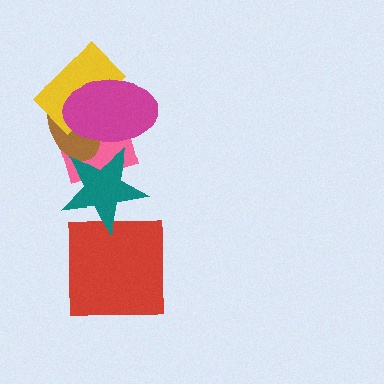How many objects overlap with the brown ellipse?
4 objects overlap with the brown ellipse.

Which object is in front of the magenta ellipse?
The teal star is in front of the magenta ellipse.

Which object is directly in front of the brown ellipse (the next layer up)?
The yellow rectangle is directly in front of the brown ellipse.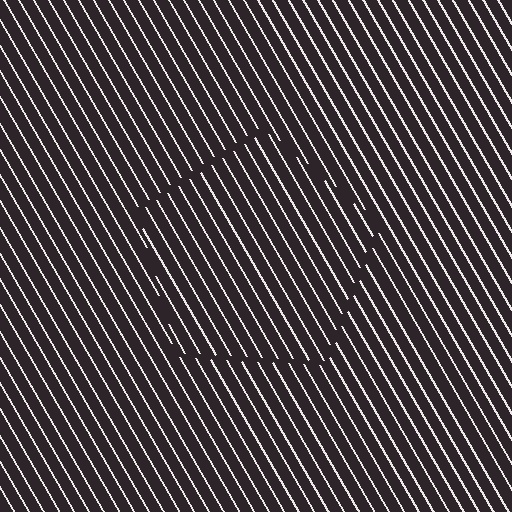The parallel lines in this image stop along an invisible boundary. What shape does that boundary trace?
An illusory pentagon. The interior of the shape contains the same grating, shifted by half a period — the contour is defined by the phase discontinuity where line-ends from the inner and outer gratings abut.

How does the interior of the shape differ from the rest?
The interior of the shape contains the same grating, shifted by half a period — the contour is defined by the phase discontinuity where line-ends from the inner and outer gratings abut.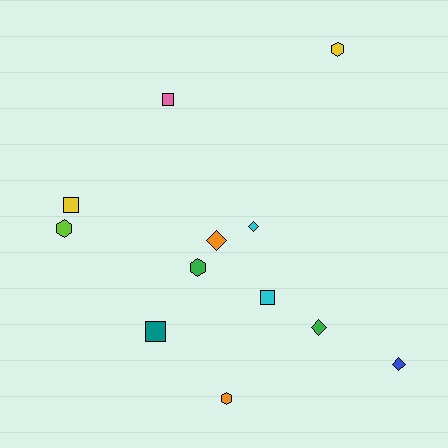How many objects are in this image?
There are 12 objects.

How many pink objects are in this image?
There is 1 pink object.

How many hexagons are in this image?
There are 4 hexagons.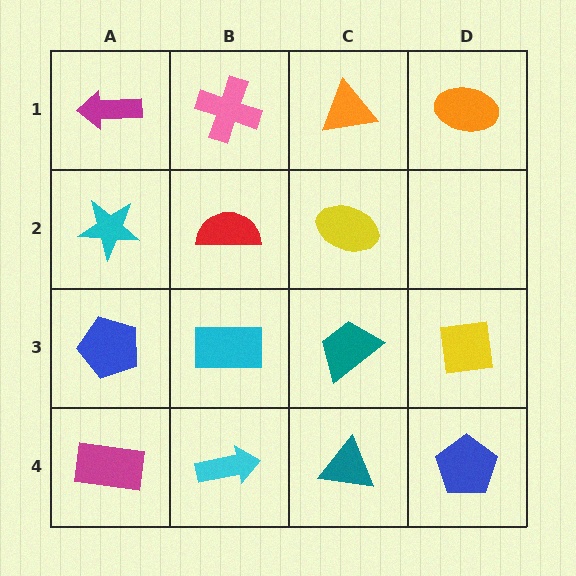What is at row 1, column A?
A magenta arrow.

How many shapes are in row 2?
3 shapes.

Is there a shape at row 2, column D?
No, that cell is empty.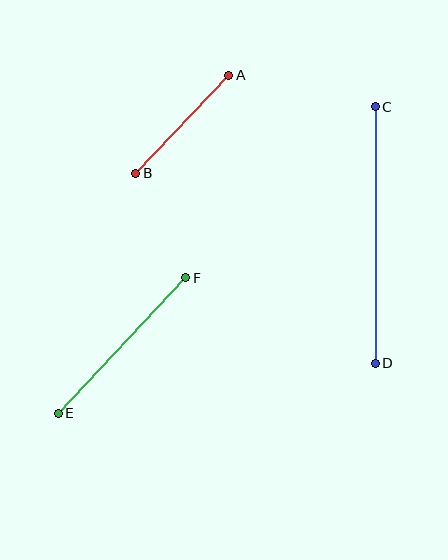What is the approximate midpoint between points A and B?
The midpoint is at approximately (182, 124) pixels.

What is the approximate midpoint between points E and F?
The midpoint is at approximately (122, 346) pixels.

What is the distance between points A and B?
The distance is approximately 135 pixels.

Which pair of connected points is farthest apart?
Points C and D are farthest apart.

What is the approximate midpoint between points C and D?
The midpoint is at approximately (375, 235) pixels.